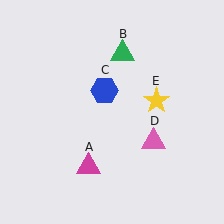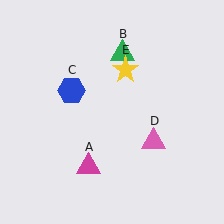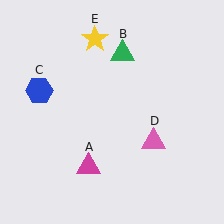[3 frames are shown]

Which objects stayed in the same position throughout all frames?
Magenta triangle (object A) and green triangle (object B) and pink triangle (object D) remained stationary.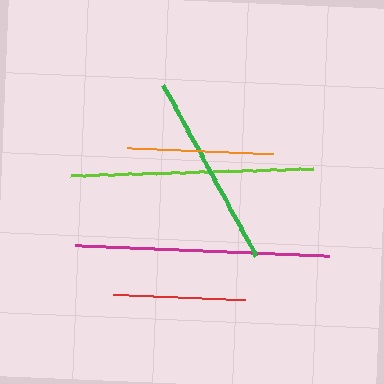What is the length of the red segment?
The red segment is approximately 132 pixels long.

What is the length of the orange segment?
The orange segment is approximately 146 pixels long.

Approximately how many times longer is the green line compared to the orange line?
The green line is approximately 1.3 times the length of the orange line.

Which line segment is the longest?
The magenta line is the longest at approximately 255 pixels.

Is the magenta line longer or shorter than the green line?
The magenta line is longer than the green line.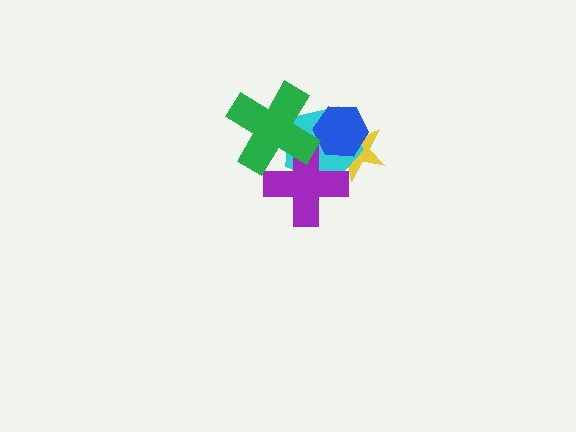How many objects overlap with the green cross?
2 objects overlap with the green cross.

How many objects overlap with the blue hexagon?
3 objects overlap with the blue hexagon.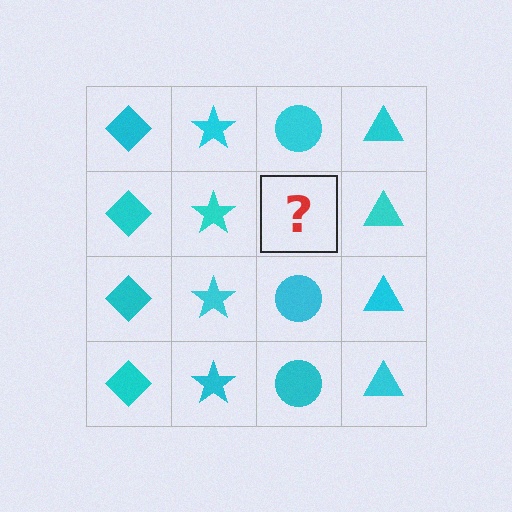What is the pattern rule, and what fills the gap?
The rule is that each column has a consistent shape. The gap should be filled with a cyan circle.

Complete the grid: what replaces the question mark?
The question mark should be replaced with a cyan circle.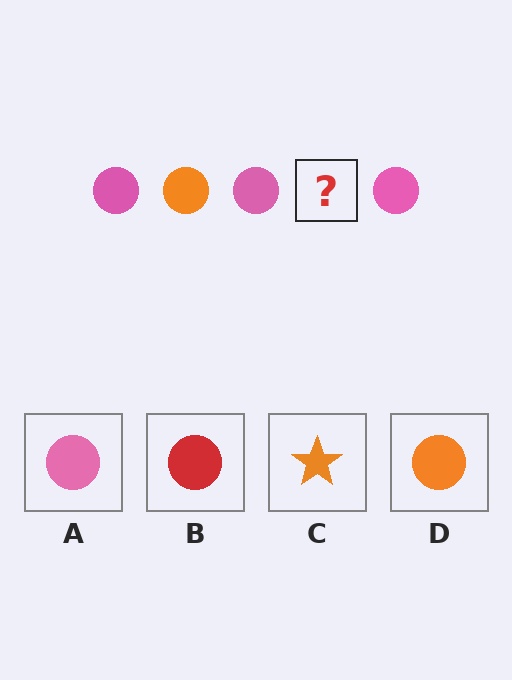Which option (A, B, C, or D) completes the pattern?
D.